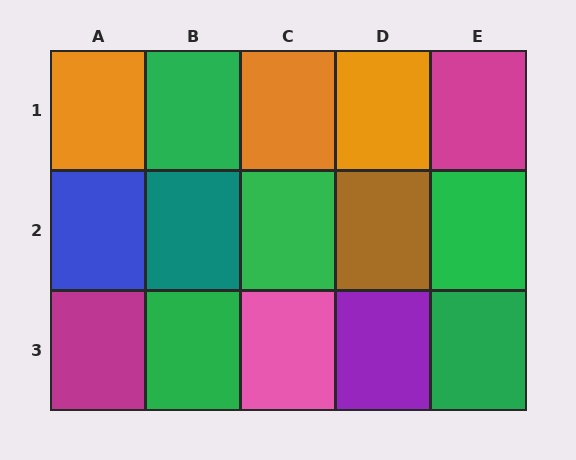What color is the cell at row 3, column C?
Pink.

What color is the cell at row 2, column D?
Brown.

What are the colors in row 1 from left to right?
Orange, green, orange, orange, magenta.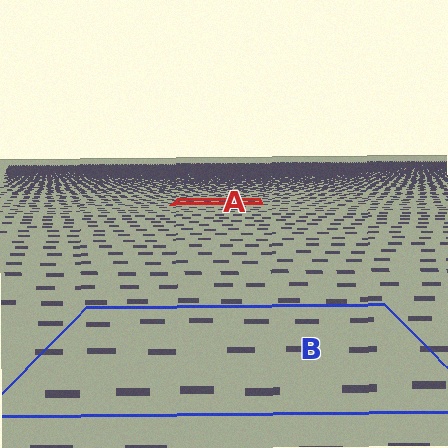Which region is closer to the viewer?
Region B is closer. The texture elements there are larger and more spread out.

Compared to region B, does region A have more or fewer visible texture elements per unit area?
Region A has more texture elements per unit area — they are packed more densely because it is farther away.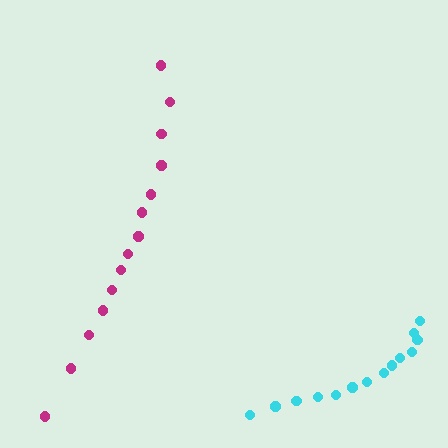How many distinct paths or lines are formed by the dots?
There are 2 distinct paths.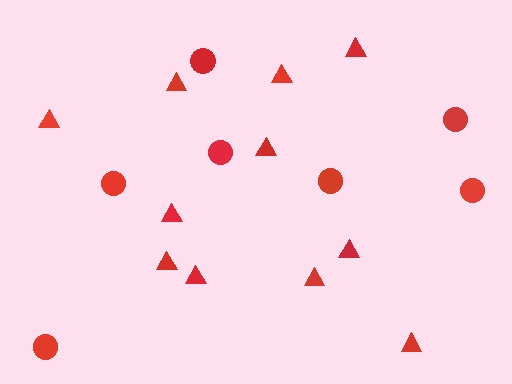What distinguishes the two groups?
There are 2 groups: one group of circles (7) and one group of triangles (11).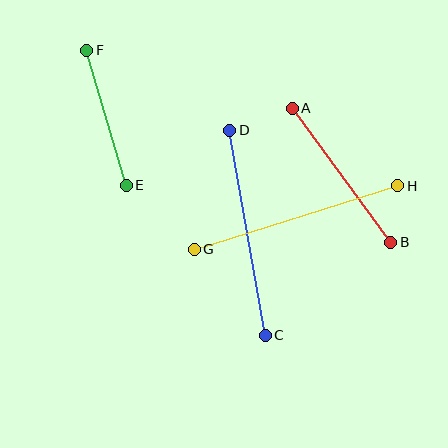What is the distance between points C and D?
The distance is approximately 208 pixels.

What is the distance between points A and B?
The distance is approximately 166 pixels.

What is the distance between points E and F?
The distance is approximately 141 pixels.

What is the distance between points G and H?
The distance is approximately 213 pixels.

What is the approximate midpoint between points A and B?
The midpoint is at approximately (342, 175) pixels.